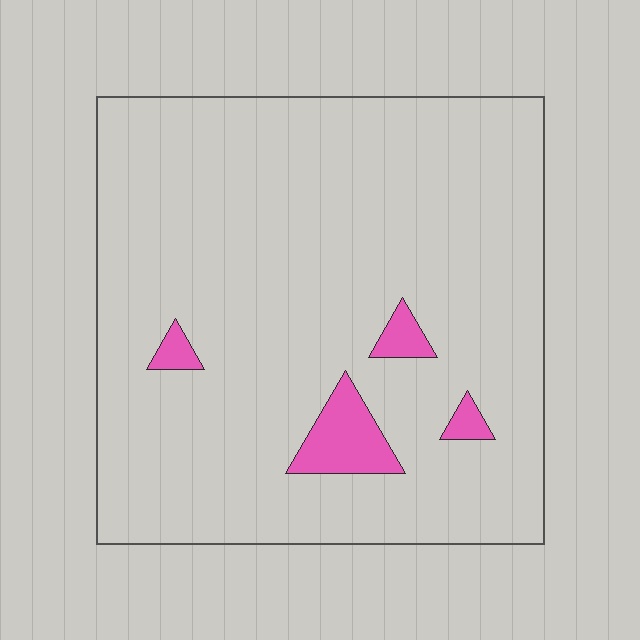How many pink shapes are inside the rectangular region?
4.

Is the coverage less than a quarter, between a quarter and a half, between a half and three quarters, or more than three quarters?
Less than a quarter.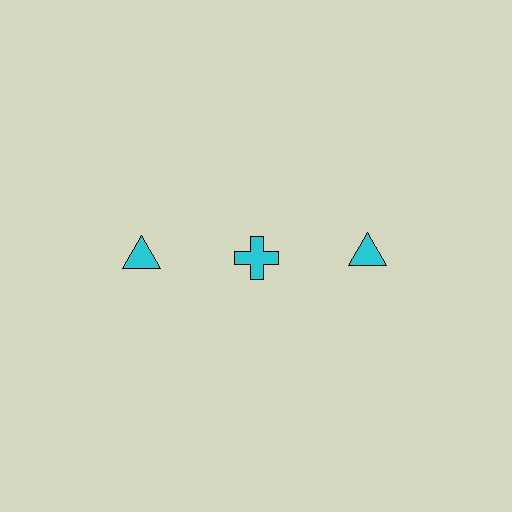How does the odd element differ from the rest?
It has a different shape: cross instead of triangle.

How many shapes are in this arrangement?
There are 3 shapes arranged in a grid pattern.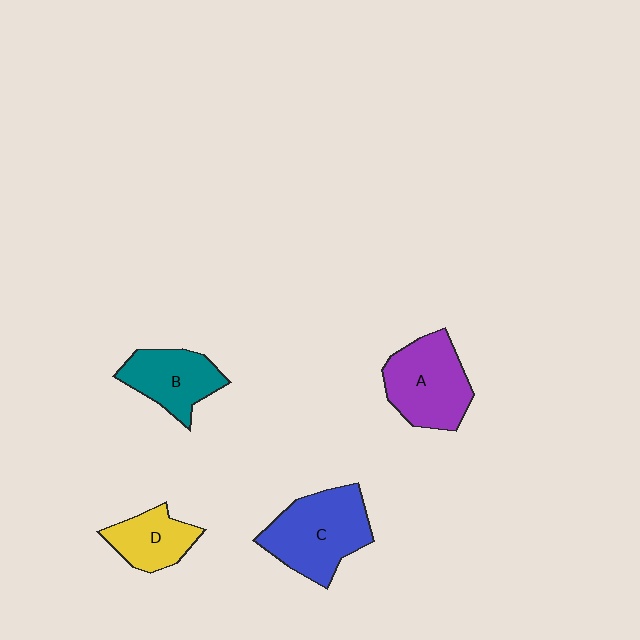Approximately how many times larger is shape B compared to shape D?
Approximately 1.2 times.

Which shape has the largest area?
Shape C (blue).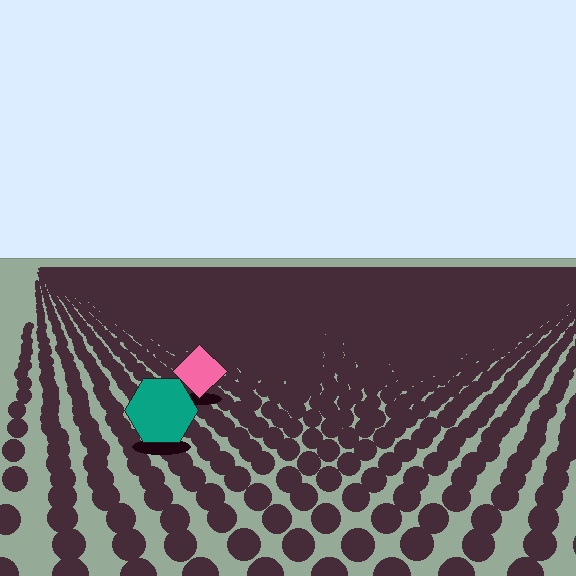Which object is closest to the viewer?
The teal hexagon is closest. The texture marks near it are larger and more spread out.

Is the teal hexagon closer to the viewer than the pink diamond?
Yes. The teal hexagon is closer — you can tell from the texture gradient: the ground texture is coarser near it.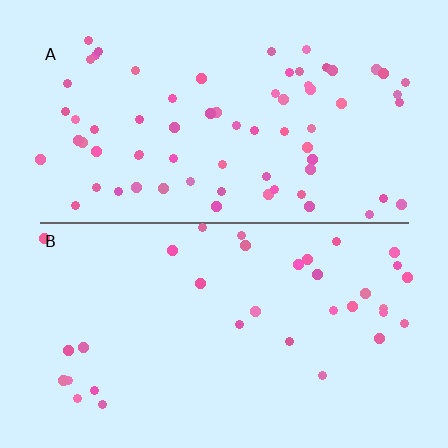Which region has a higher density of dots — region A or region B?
A (the top).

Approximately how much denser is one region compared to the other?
Approximately 2.0× — region A over region B.